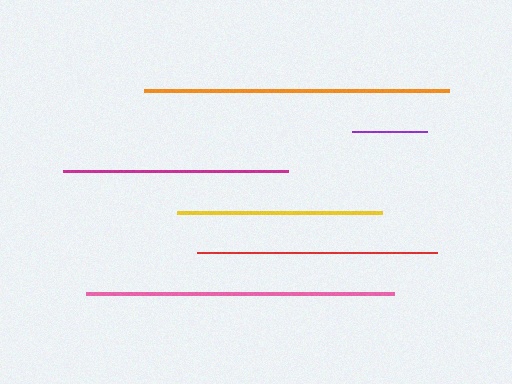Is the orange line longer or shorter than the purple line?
The orange line is longer than the purple line.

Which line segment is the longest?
The pink line is the longest at approximately 309 pixels.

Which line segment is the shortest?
The purple line is the shortest at approximately 75 pixels.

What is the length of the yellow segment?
The yellow segment is approximately 204 pixels long.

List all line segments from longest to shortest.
From longest to shortest: pink, orange, red, magenta, yellow, purple.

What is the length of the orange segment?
The orange segment is approximately 305 pixels long.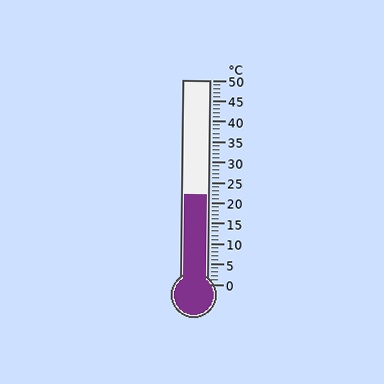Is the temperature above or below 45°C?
The temperature is below 45°C.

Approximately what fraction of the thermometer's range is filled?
The thermometer is filled to approximately 45% of its range.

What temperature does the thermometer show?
The thermometer shows approximately 22°C.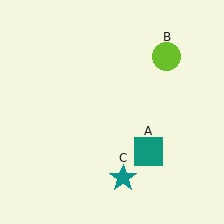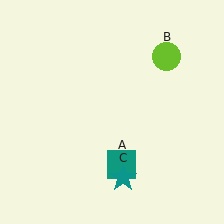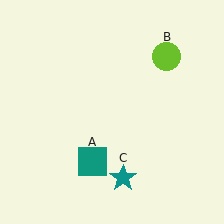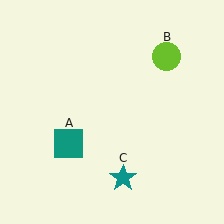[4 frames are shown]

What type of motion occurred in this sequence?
The teal square (object A) rotated clockwise around the center of the scene.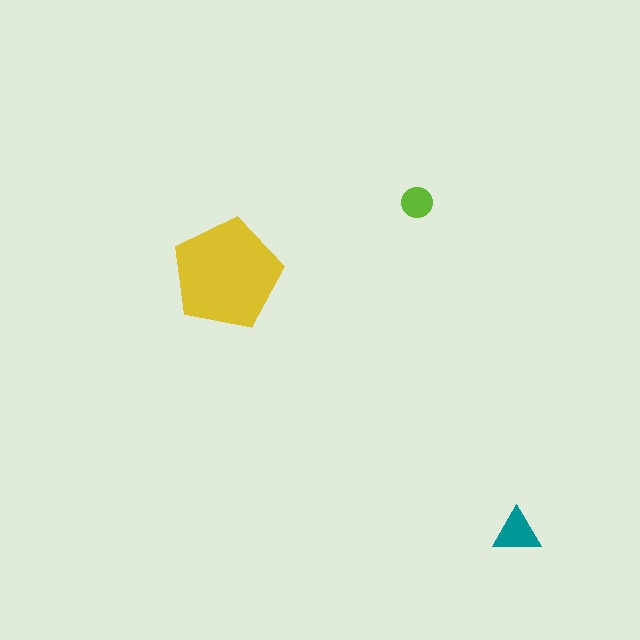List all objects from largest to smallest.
The yellow pentagon, the teal triangle, the lime circle.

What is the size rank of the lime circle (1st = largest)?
3rd.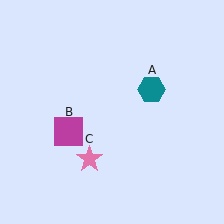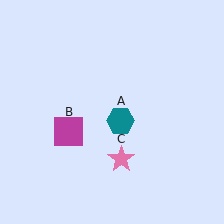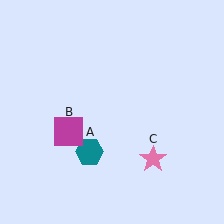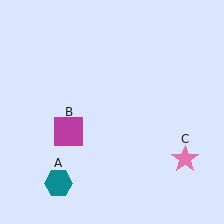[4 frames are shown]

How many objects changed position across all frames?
2 objects changed position: teal hexagon (object A), pink star (object C).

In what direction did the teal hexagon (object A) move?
The teal hexagon (object A) moved down and to the left.